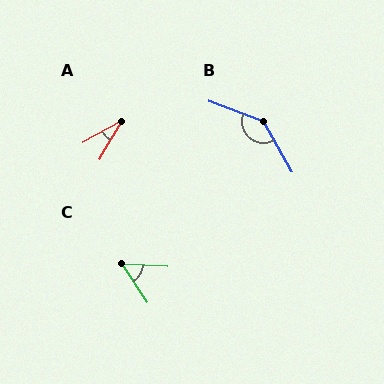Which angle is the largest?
B, at approximately 139 degrees.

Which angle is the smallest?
A, at approximately 30 degrees.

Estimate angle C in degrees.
Approximately 54 degrees.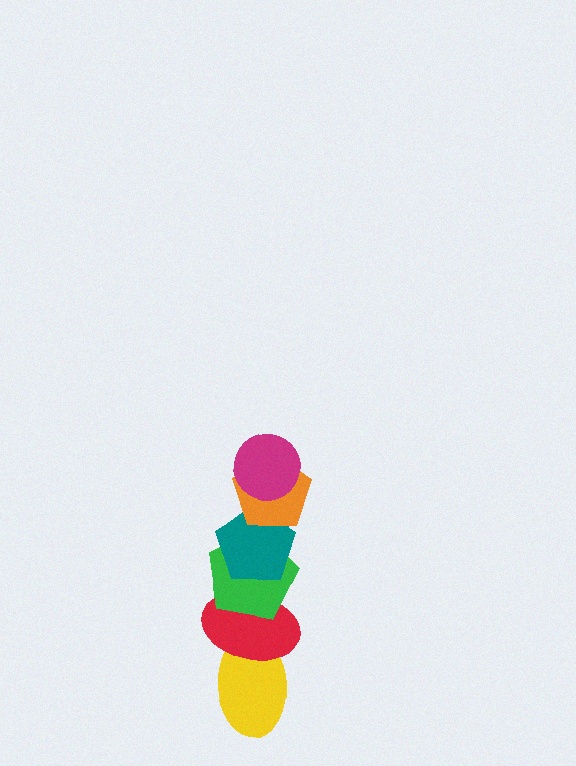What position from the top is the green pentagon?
The green pentagon is 4th from the top.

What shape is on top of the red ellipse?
The green pentagon is on top of the red ellipse.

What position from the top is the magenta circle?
The magenta circle is 1st from the top.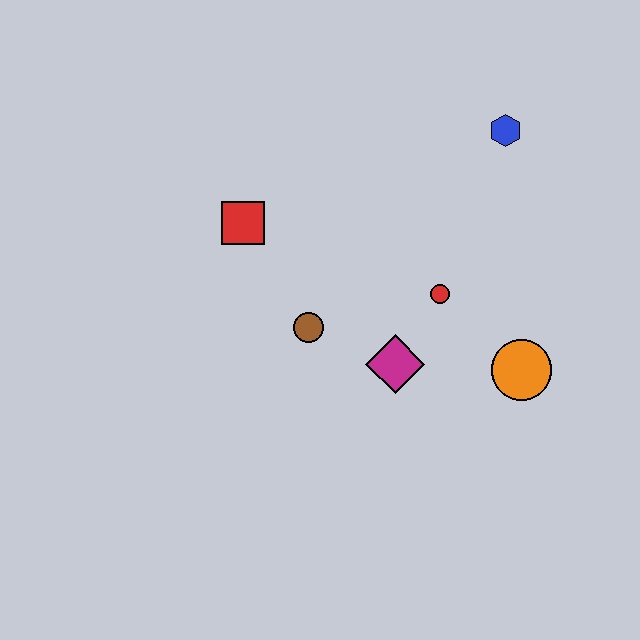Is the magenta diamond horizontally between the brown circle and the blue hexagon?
Yes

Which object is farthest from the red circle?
The red square is farthest from the red circle.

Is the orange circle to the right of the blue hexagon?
Yes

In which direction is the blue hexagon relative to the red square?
The blue hexagon is to the right of the red square.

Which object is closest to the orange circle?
The red circle is closest to the orange circle.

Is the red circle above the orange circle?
Yes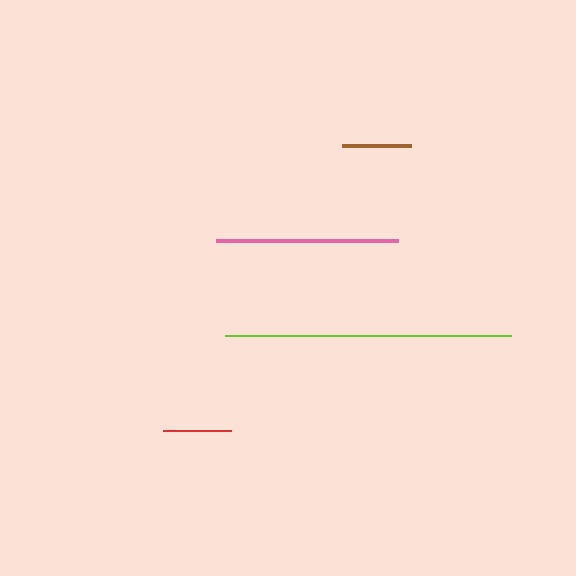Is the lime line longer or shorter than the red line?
The lime line is longer than the red line.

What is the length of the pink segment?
The pink segment is approximately 183 pixels long.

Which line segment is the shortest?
The red line is the shortest at approximately 68 pixels.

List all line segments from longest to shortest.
From longest to shortest: lime, pink, brown, red.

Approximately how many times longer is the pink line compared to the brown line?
The pink line is approximately 2.6 times the length of the brown line.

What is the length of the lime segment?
The lime segment is approximately 286 pixels long.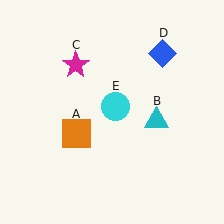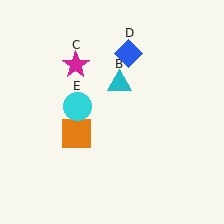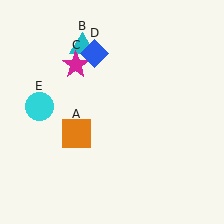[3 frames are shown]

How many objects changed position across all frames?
3 objects changed position: cyan triangle (object B), blue diamond (object D), cyan circle (object E).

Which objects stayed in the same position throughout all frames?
Orange square (object A) and magenta star (object C) remained stationary.